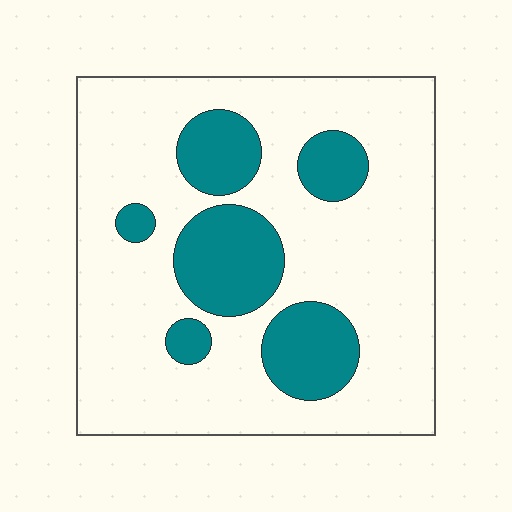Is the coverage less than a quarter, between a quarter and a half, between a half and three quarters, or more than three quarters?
Less than a quarter.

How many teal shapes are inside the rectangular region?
6.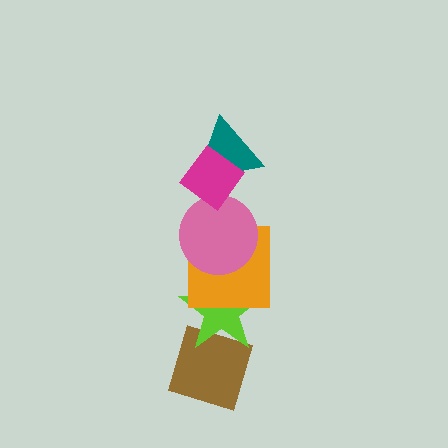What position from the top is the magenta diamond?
The magenta diamond is 1st from the top.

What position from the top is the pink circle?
The pink circle is 3rd from the top.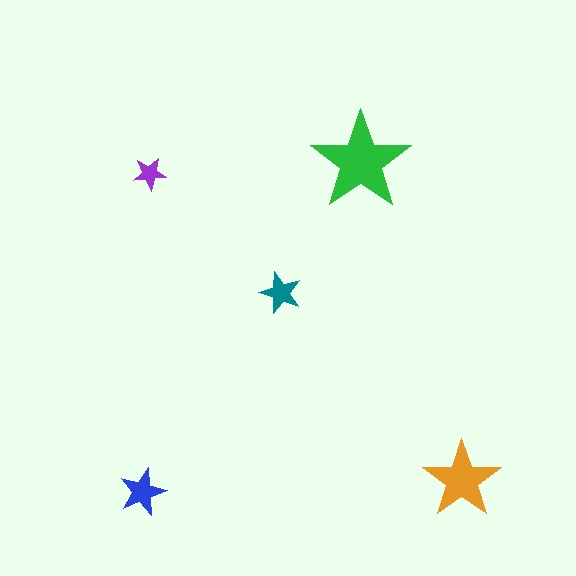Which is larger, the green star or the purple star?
The green one.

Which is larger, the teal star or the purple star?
The teal one.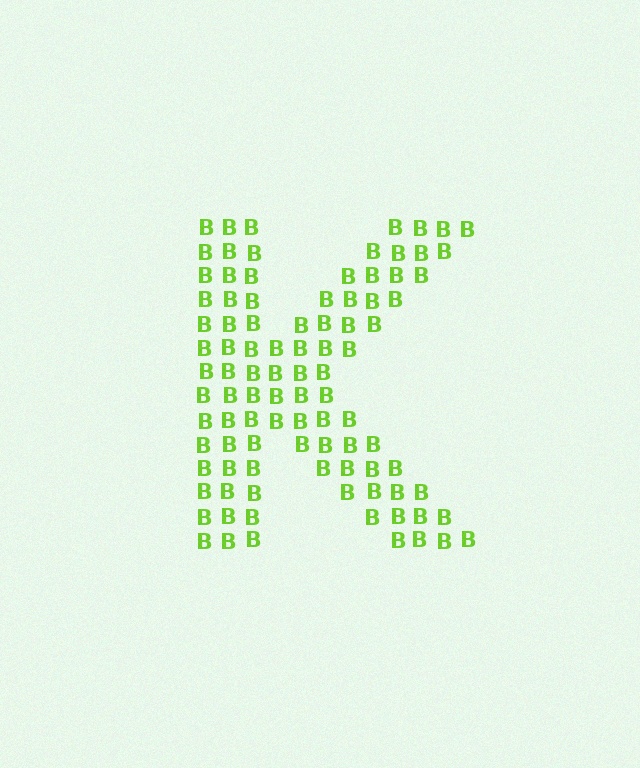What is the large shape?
The large shape is the letter K.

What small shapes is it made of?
It is made of small letter B's.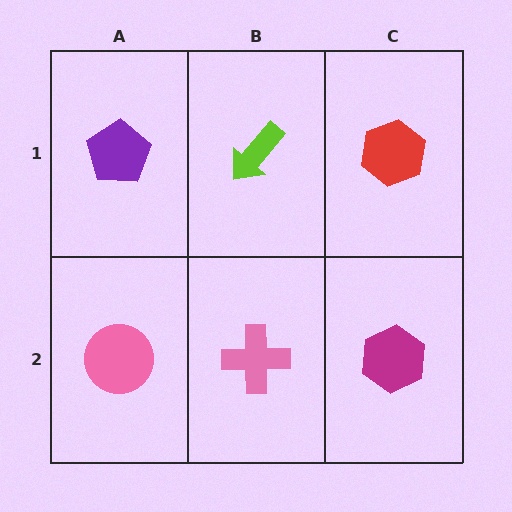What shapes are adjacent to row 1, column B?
A pink cross (row 2, column B), a purple pentagon (row 1, column A), a red hexagon (row 1, column C).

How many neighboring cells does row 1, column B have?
3.